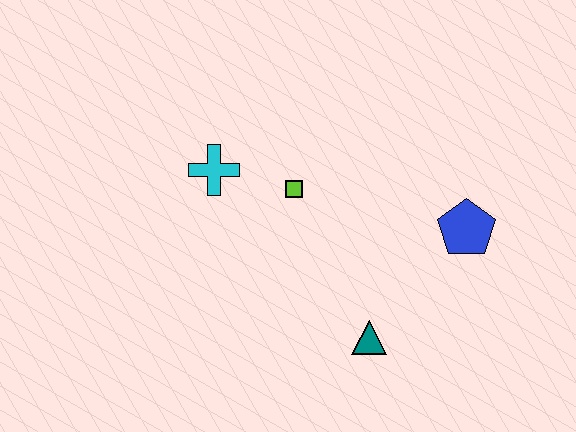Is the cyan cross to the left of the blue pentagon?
Yes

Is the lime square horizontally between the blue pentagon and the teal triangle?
No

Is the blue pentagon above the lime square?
No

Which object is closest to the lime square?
The cyan cross is closest to the lime square.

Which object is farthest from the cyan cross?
The blue pentagon is farthest from the cyan cross.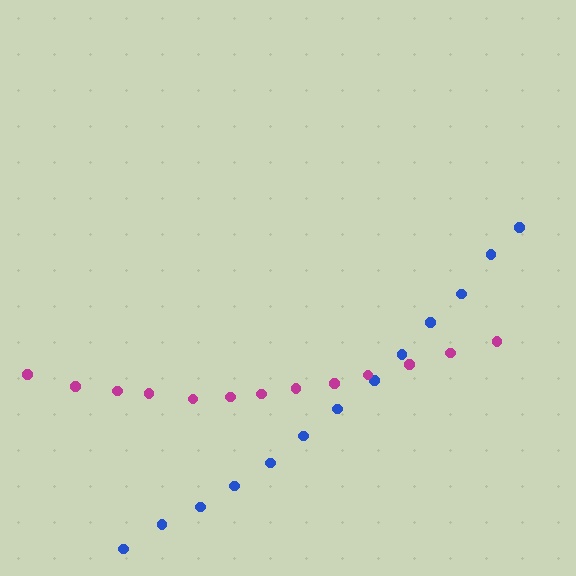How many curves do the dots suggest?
There are 2 distinct paths.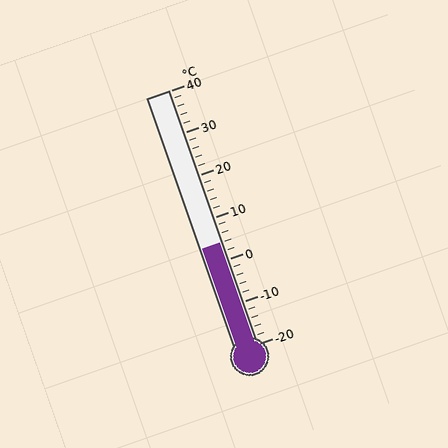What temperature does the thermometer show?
The thermometer shows approximately 4°C.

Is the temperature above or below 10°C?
The temperature is below 10°C.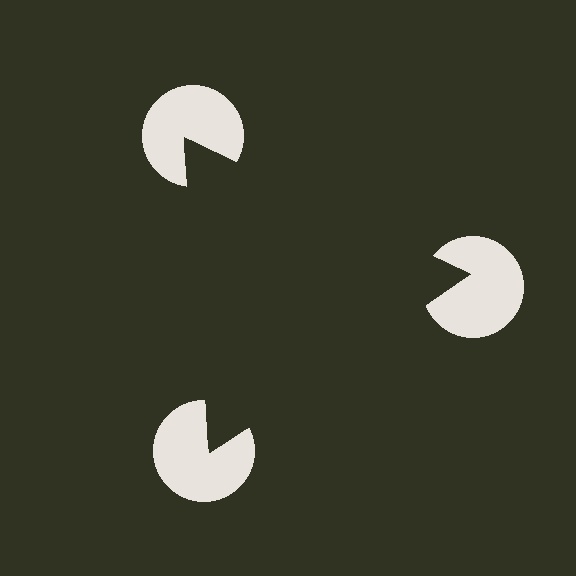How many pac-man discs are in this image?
There are 3 — one at each vertex of the illusory triangle.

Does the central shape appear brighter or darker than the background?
It typically appears slightly darker than the background, even though no actual brightness change is drawn.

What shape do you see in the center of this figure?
An illusory triangle — its edges are inferred from the aligned wedge cuts in the pac-man discs, not physically drawn.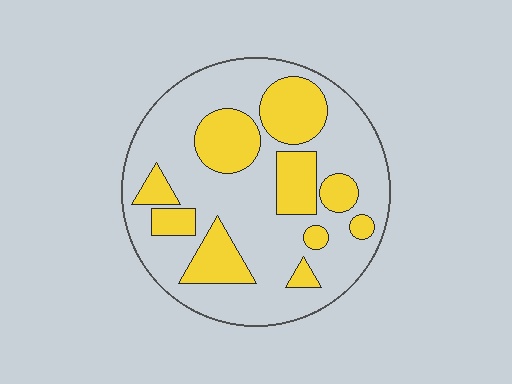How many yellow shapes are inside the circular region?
10.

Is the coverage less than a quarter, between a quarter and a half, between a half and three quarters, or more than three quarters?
Between a quarter and a half.